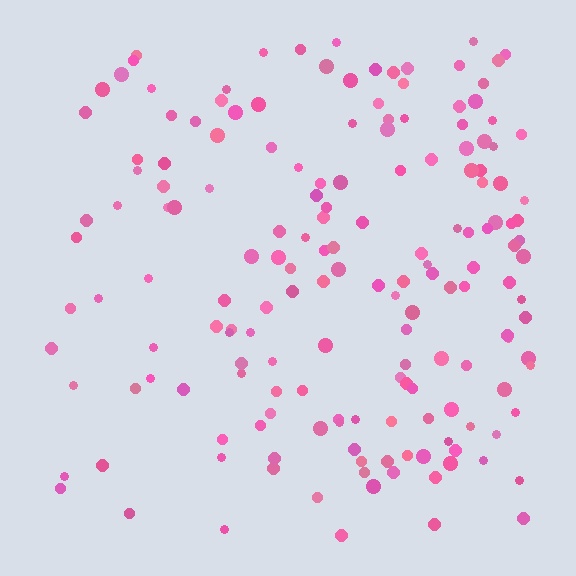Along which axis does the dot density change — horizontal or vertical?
Horizontal.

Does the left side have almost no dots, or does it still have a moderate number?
Still a moderate number, just noticeably fewer than the right.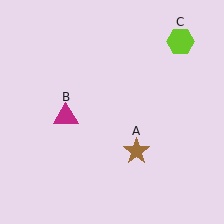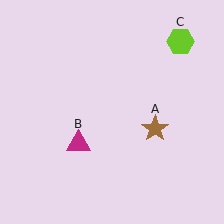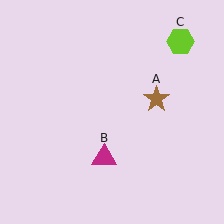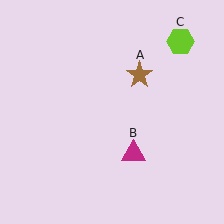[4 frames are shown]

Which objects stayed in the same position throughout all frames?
Lime hexagon (object C) remained stationary.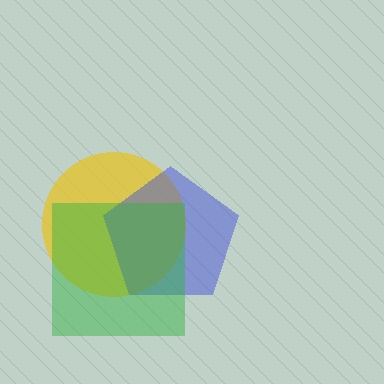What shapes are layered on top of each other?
The layered shapes are: a yellow circle, a blue pentagon, a green square.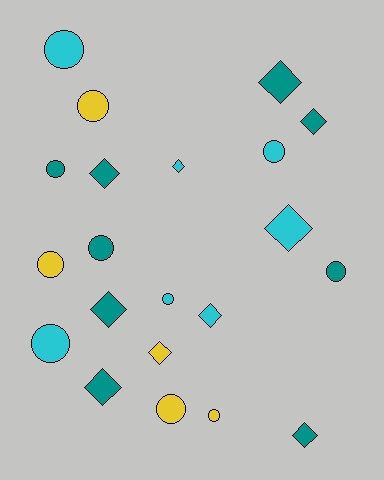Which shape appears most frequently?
Circle, with 11 objects.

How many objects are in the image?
There are 21 objects.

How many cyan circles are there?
There are 4 cyan circles.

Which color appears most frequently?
Teal, with 9 objects.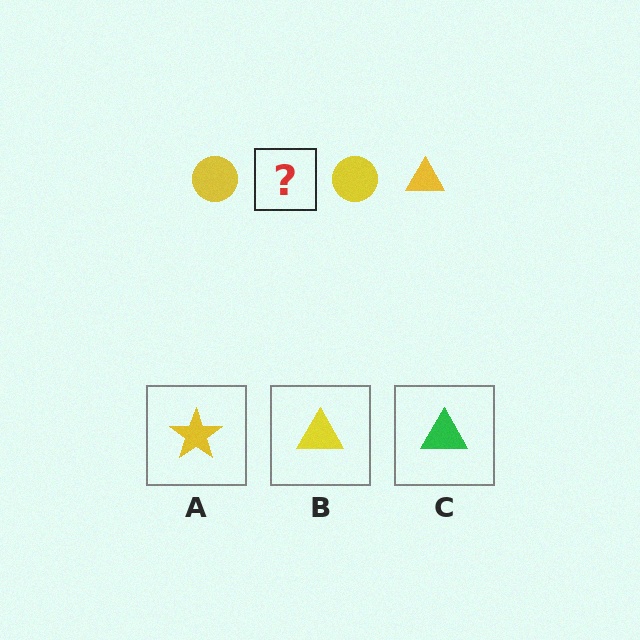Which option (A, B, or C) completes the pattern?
B.